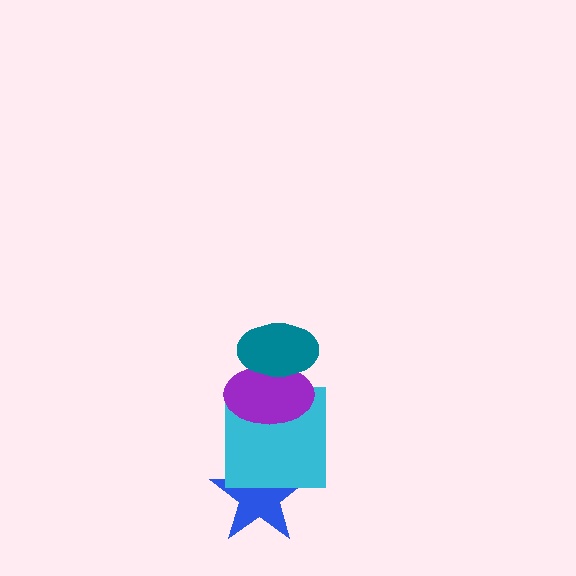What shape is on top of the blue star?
The cyan square is on top of the blue star.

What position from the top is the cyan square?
The cyan square is 3rd from the top.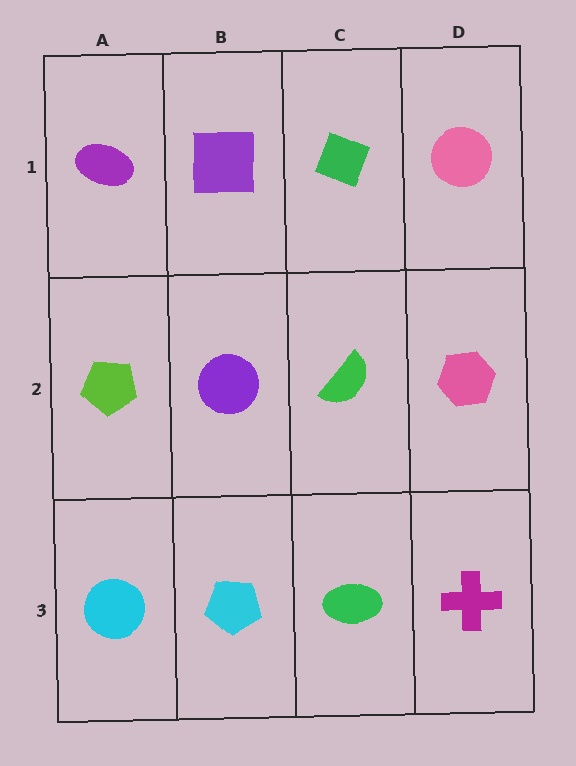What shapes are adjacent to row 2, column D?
A pink circle (row 1, column D), a magenta cross (row 3, column D), a green semicircle (row 2, column C).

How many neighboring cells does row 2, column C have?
4.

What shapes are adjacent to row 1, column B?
A purple circle (row 2, column B), a purple ellipse (row 1, column A), a green diamond (row 1, column C).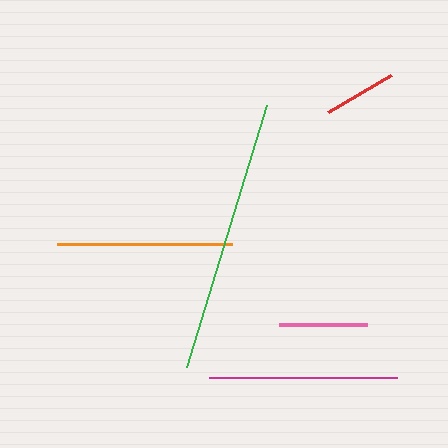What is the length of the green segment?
The green segment is approximately 274 pixels long.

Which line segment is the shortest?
The red line is the shortest at approximately 73 pixels.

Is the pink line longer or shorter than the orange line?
The orange line is longer than the pink line.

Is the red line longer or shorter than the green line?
The green line is longer than the red line.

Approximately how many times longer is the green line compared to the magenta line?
The green line is approximately 1.5 times the length of the magenta line.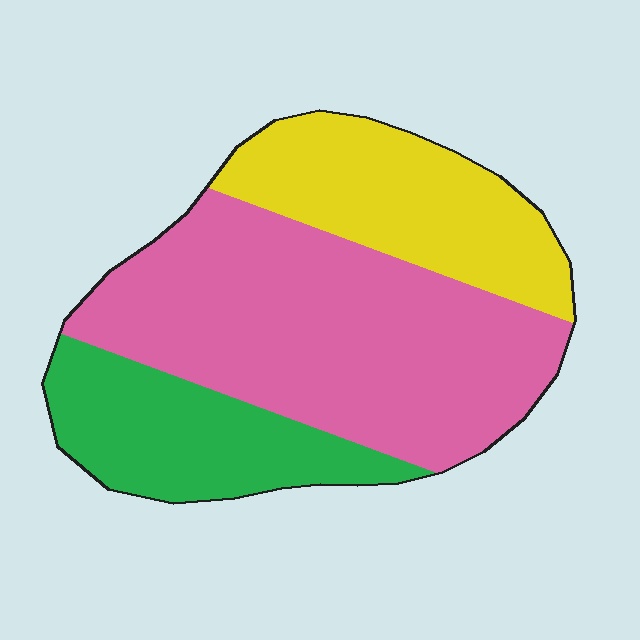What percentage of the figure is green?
Green takes up about one fifth (1/5) of the figure.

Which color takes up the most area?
Pink, at roughly 55%.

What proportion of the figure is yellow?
Yellow covers 25% of the figure.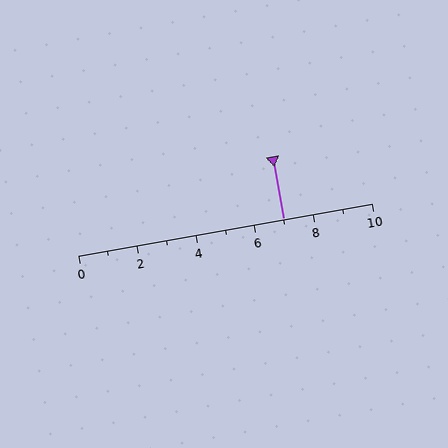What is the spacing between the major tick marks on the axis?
The major ticks are spaced 2 apart.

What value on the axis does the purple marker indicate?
The marker indicates approximately 7.